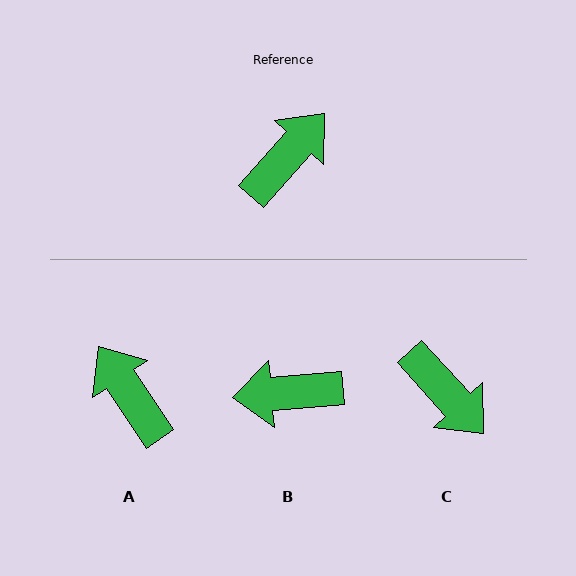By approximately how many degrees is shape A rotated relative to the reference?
Approximately 75 degrees counter-clockwise.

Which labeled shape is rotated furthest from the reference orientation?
B, about 136 degrees away.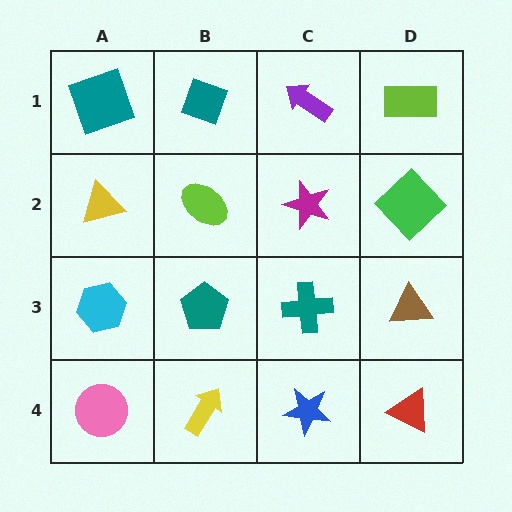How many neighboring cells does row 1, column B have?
3.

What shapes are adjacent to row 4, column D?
A brown triangle (row 3, column D), a blue star (row 4, column C).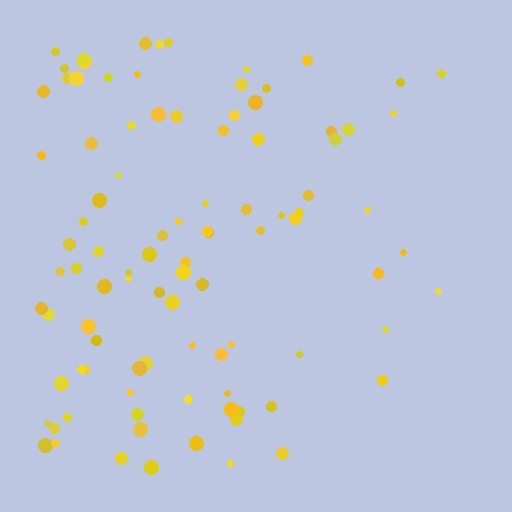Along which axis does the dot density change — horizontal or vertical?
Horizontal.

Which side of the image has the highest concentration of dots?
The left.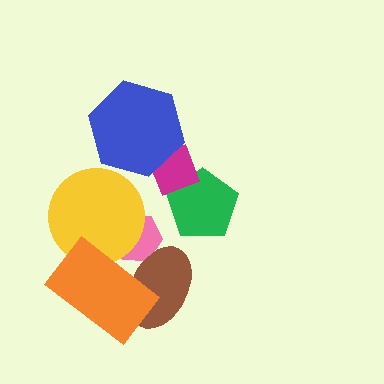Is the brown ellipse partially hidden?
Yes, it is partially covered by another shape.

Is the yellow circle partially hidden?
Yes, it is partially covered by another shape.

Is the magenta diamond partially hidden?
Yes, it is partially covered by another shape.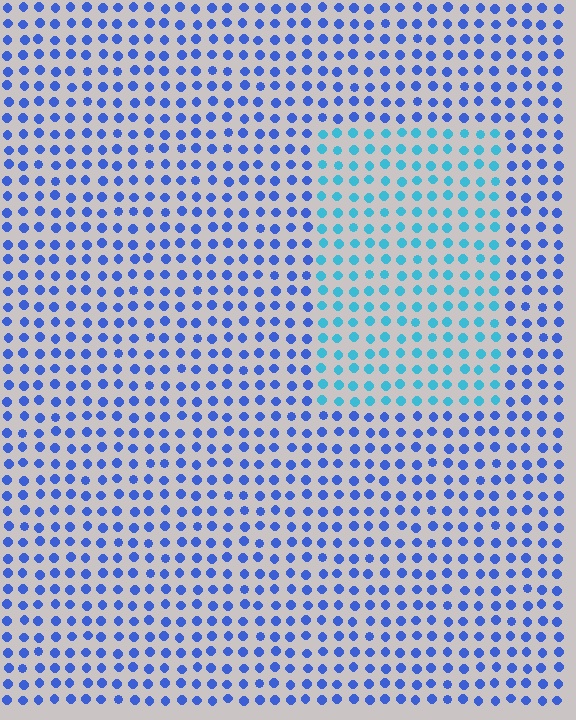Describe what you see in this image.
The image is filled with small blue elements in a uniform arrangement. A rectangle-shaped region is visible where the elements are tinted to a slightly different hue, forming a subtle color boundary.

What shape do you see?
I see a rectangle.